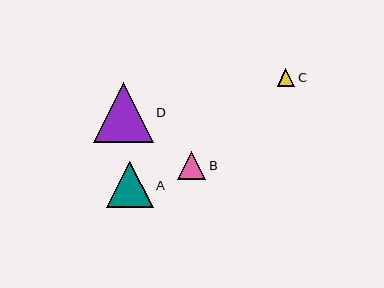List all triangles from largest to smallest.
From largest to smallest: D, A, B, C.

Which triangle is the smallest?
Triangle C is the smallest with a size of approximately 18 pixels.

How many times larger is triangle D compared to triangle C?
Triangle D is approximately 3.4 times the size of triangle C.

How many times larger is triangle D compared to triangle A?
Triangle D is approximately 1.3 times the size of triangle A.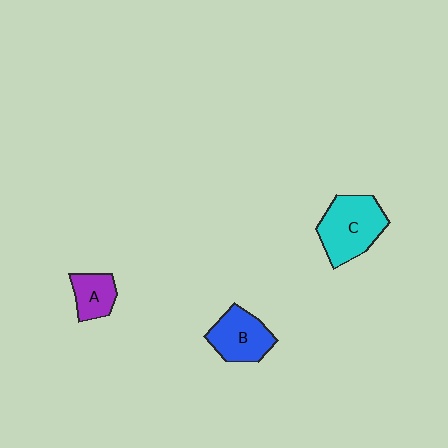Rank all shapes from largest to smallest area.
From largest to smallest: C (cyan), B (blue), A (purple).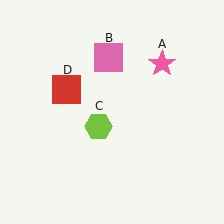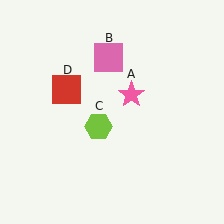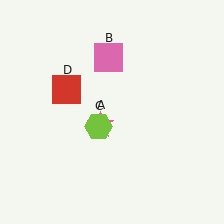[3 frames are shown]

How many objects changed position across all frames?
1 object changed position: pink star (object A).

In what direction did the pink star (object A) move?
The pink star (object A) moved down and to the left.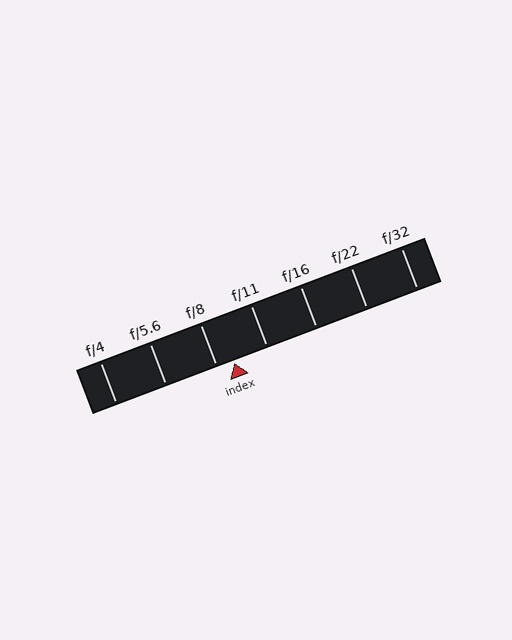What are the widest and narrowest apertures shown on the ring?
The widest aperture shown is f/4 and the narrowest is f/32.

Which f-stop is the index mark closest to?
The index mark is closest to f/8.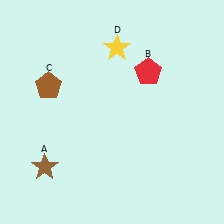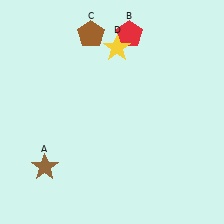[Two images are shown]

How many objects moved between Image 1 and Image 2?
2 objects moved between the two images.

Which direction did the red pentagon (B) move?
The red pentagon (B) moved up.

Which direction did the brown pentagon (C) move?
The brown pentagon (C) moved up.